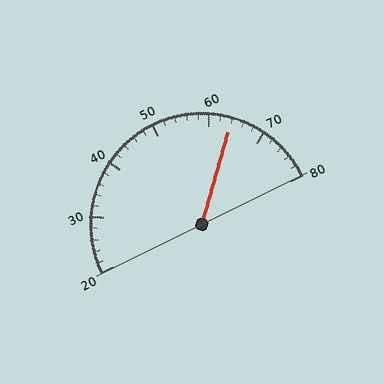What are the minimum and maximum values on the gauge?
The gauge ranges from 20 to 80.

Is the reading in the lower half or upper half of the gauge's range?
The reading is in the upper half of the range (20 to 80).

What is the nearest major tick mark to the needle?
The nearest major tick mark is 60.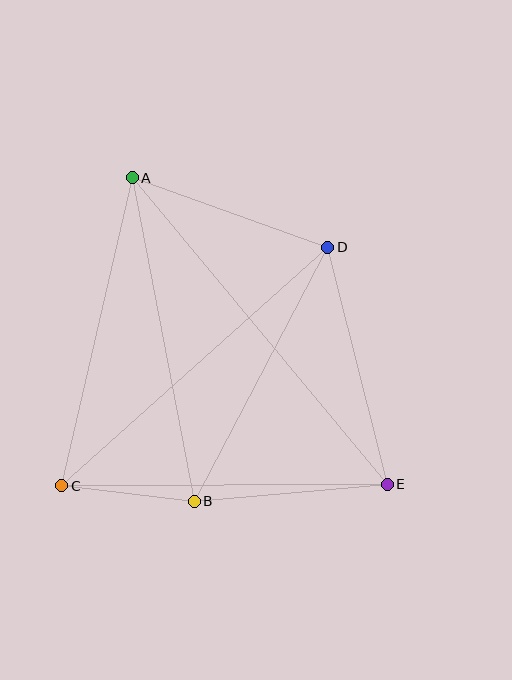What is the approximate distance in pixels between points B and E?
The distance between B and E is approximately 194 pixels.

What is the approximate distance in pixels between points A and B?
The distance between A and B is approximately 329 pixels.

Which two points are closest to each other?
Points B and C are closest to each other.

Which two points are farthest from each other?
Points A and E are farthest from each other.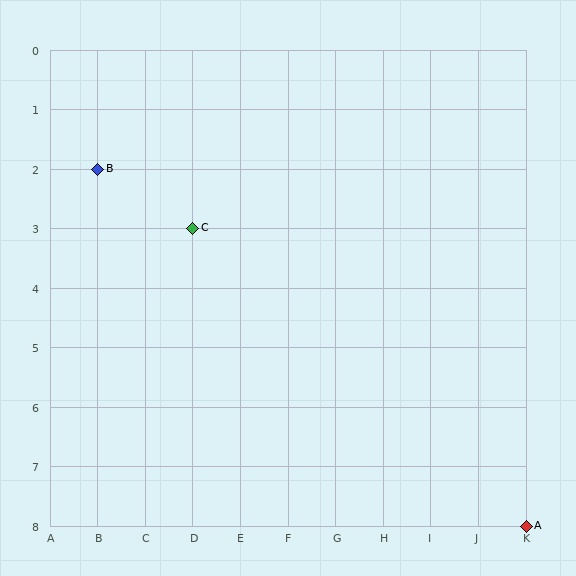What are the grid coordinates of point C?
Point C is at grid coordinates (D, 3).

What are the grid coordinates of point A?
Point A is at grid coordinates (K, 8).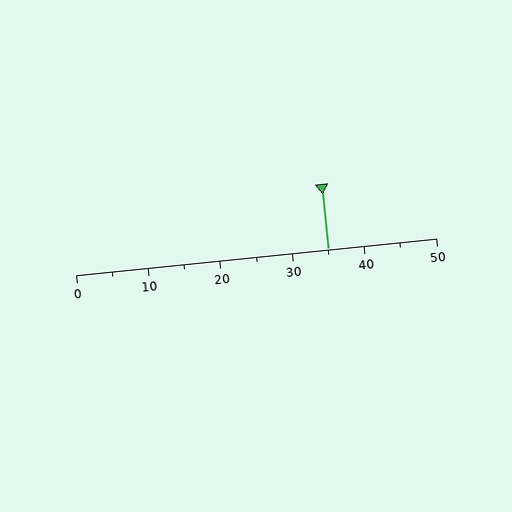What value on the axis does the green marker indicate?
The marker indicates approximately 35.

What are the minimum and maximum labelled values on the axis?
The axis runs from 0 to 50.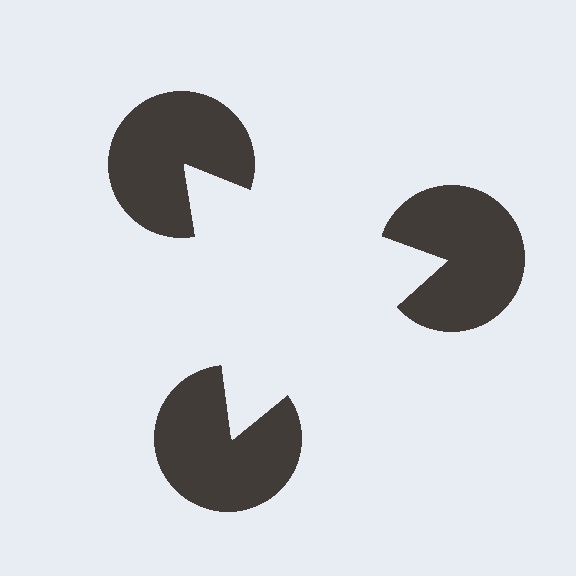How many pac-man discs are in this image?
There are 3 — one at each vertex of the illusory triangle.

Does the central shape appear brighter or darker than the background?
It typically appears slightly brighter than the background, even though no actual brightness change is drawn.